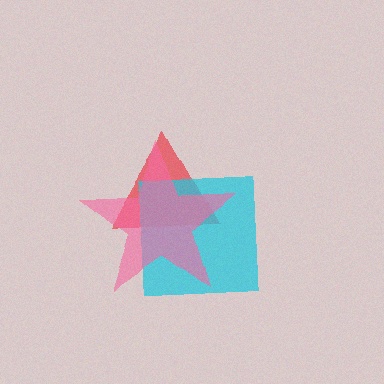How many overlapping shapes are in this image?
There are 3 overlapping shapes in the image.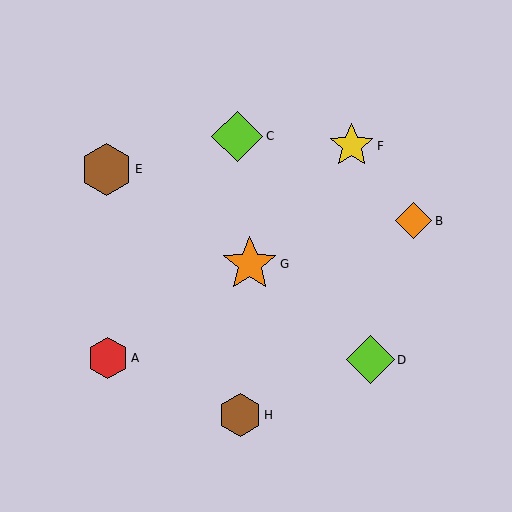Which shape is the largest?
The orange star (labeled G) is the largest.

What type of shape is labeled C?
Shape C is a lime diamond.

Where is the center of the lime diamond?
The center of the lime diamond is at (237, 136).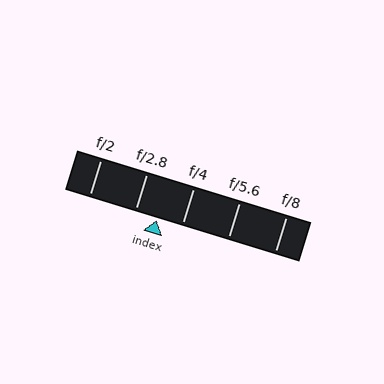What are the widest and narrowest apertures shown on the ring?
The widest aperture shown is f/2 and the narrowest is f/8.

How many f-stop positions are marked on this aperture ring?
There are 5 f-stop positions marked.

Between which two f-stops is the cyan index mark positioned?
The index mark is between f/2.8 and f/4.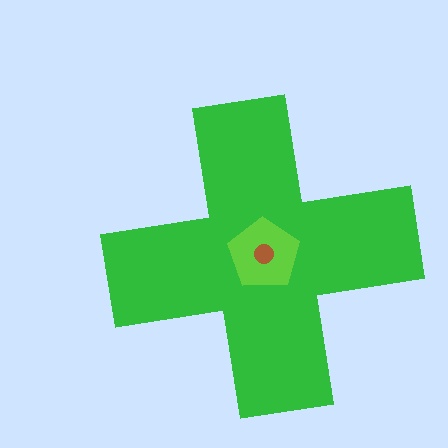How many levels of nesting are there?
3.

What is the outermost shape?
The green cross.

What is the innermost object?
The brown circle.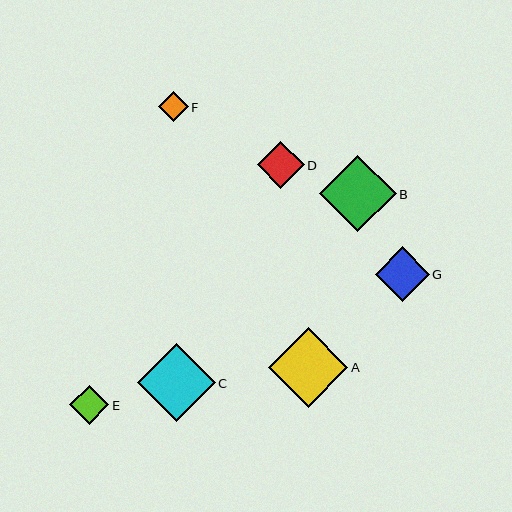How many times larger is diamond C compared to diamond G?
Diamond C is approximately 1.4 times the size of diamond G.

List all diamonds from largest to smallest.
From largest to smallest: A, C, B, G, D, E, F.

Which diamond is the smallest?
Diamond F is the smallest with a size of approximately 30 pixels.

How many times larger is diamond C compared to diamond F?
Diamond C is approximately 2.6 times the size of diamond F.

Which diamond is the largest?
Diamond A is the largest with a size of approximately 79 pixels.